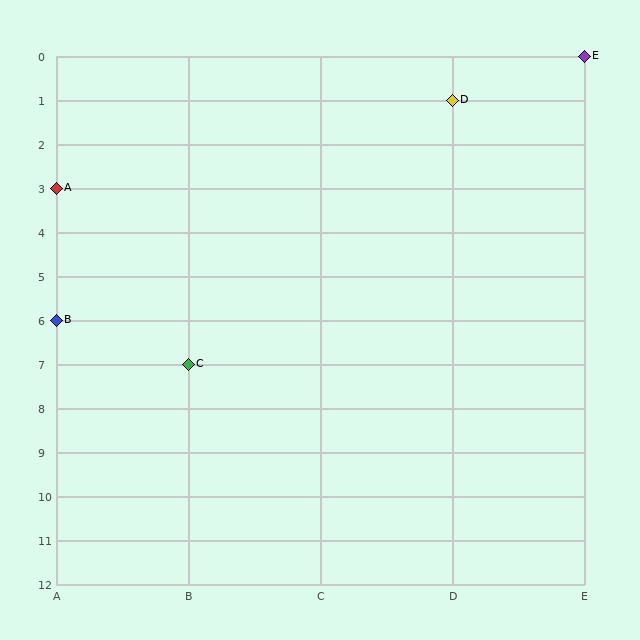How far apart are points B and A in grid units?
Points B and A are 3 rows apart.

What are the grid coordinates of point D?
Point D is at grid coordinates (D, 1).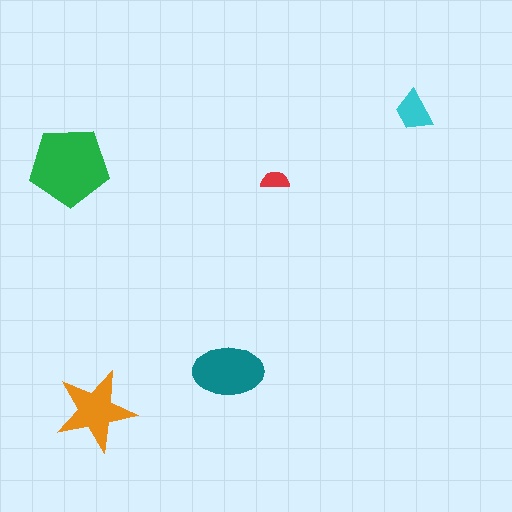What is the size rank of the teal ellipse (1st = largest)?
2nd.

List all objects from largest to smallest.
The green pentagon, the teal ellipse, the orange star, the cyan trapezoid, the red semicircle.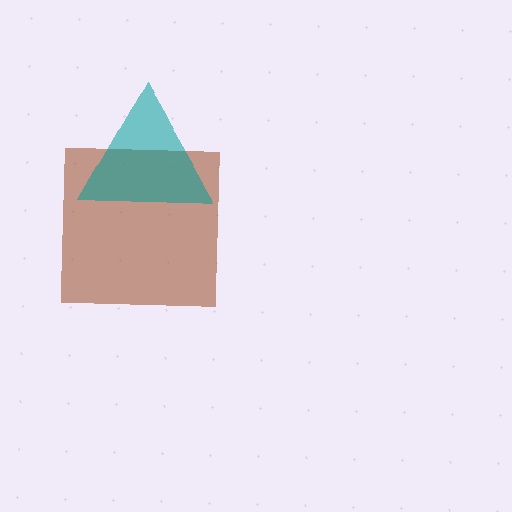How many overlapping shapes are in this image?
There are 2 overlapping shapes in the image.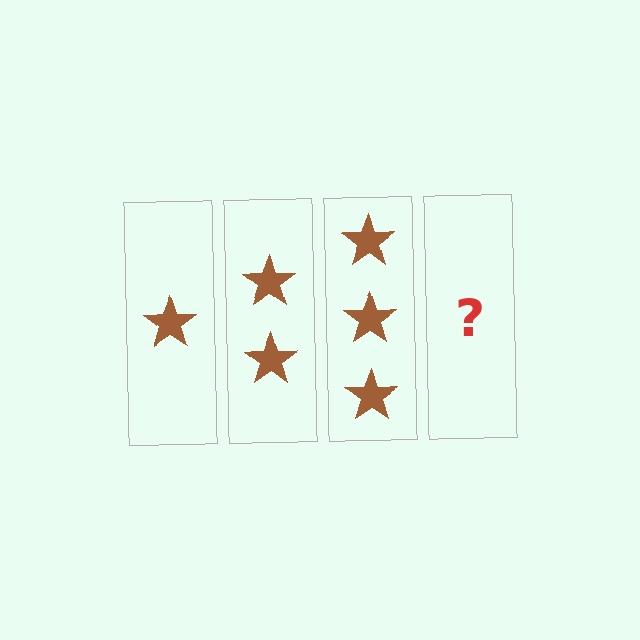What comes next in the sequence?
The next element should be 4 stars.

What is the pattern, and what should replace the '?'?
The pattern is that each step adds one more star. The '?' should be 4 stars.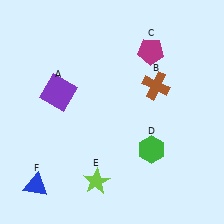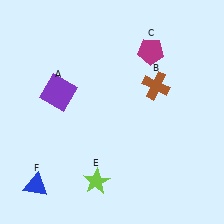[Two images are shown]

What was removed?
The green hexagon (D) was removed in Image 2.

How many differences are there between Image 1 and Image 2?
There is 1 difference between the two images.